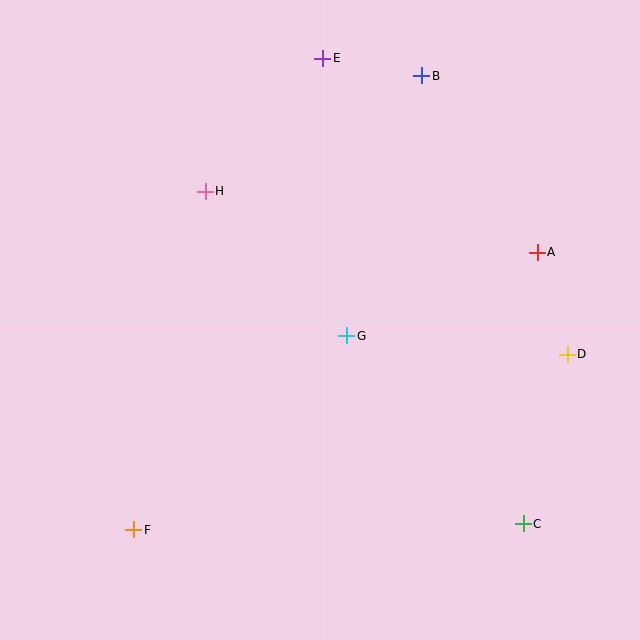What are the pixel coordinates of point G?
Point G is at (347, 336).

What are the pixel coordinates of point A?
Point A is at (537, 252).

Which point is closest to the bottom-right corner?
Point C is closest to the bottom-right corner.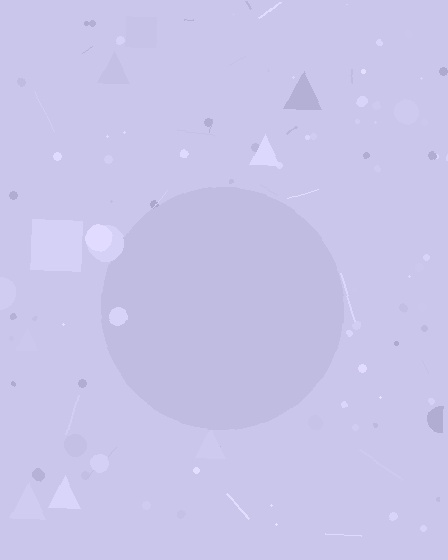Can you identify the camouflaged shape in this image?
The camouflaged shape is a circle.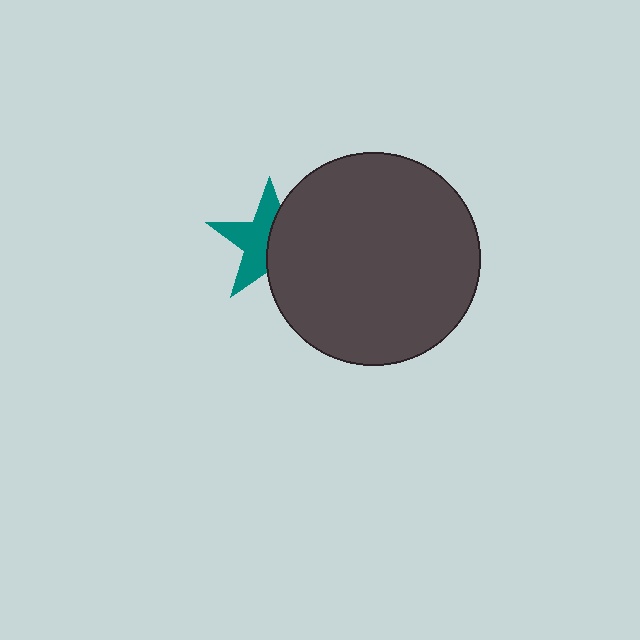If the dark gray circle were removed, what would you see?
You would see the complete teal star.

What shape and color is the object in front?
The object in front is a dark gray circle.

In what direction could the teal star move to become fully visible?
The teal star could move left. That would shift it out from behind the dark gray circle entirely.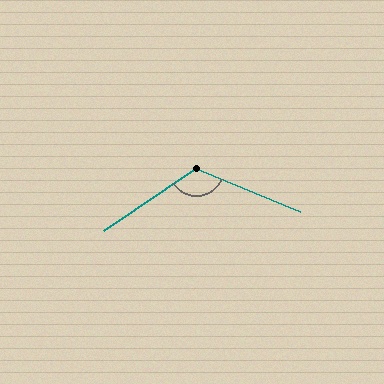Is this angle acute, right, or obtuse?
It is obtuse.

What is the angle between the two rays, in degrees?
Approximately 123 degrees.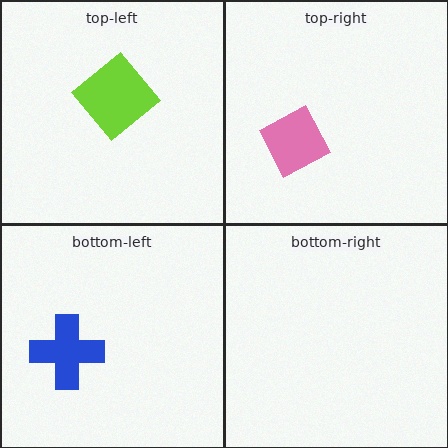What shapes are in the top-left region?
The lime diamond.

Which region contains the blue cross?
The bottom-left region.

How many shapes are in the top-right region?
1.